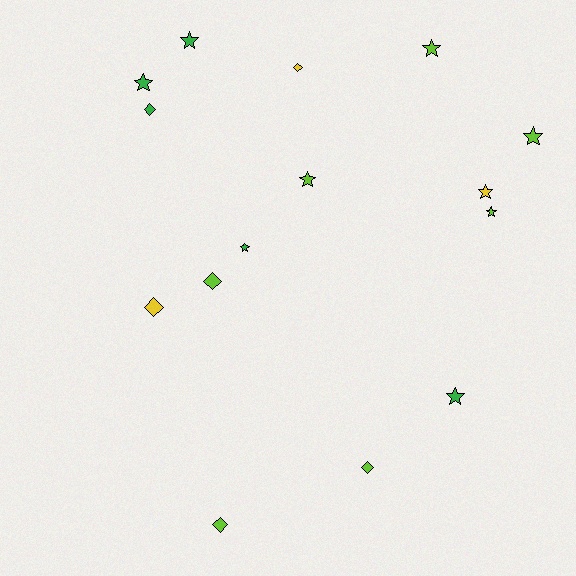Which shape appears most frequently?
Star, with 9 objects.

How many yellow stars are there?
There is 1 yellow star.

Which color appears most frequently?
Lime, with 7 objects.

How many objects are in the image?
There are 15 objects.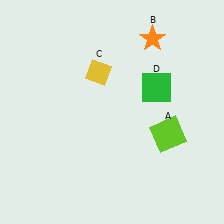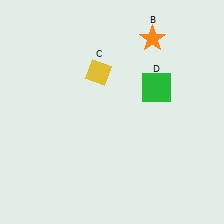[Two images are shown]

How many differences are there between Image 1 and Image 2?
There is 1 difference between the two images.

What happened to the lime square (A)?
The lime square (A) was removed in Image 2. It was in the bottom-right area of Image 1.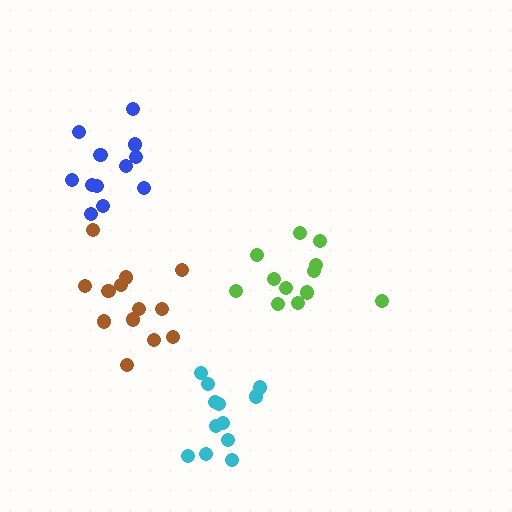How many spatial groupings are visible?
There are 4 spatial groupings.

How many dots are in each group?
Group 1: 12 dots, Group 2: 12 dots, Group 3: 13 dots, Group 4: 12 dots (49 total).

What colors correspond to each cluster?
The clusters are colored: blue, lime, brown, cyan.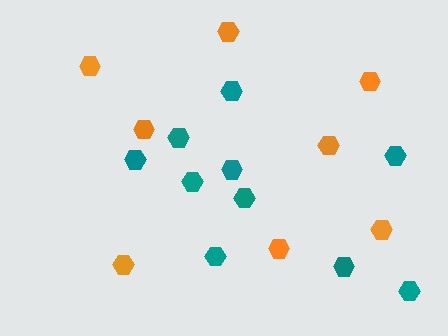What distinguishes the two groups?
There are 2 groups: one group of orange hexagons (8) and one group of teal hexagons (10).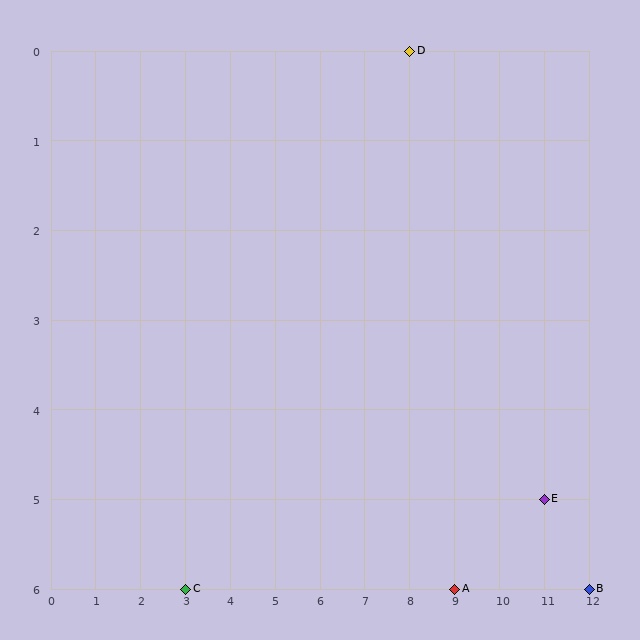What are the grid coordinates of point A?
Point A is at grid coordinates (9, 6).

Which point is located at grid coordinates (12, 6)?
Point B is at (12, 6).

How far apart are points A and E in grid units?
Points A and E are 2 columns and 1 row apart (about 2.2 grid units diagonally).